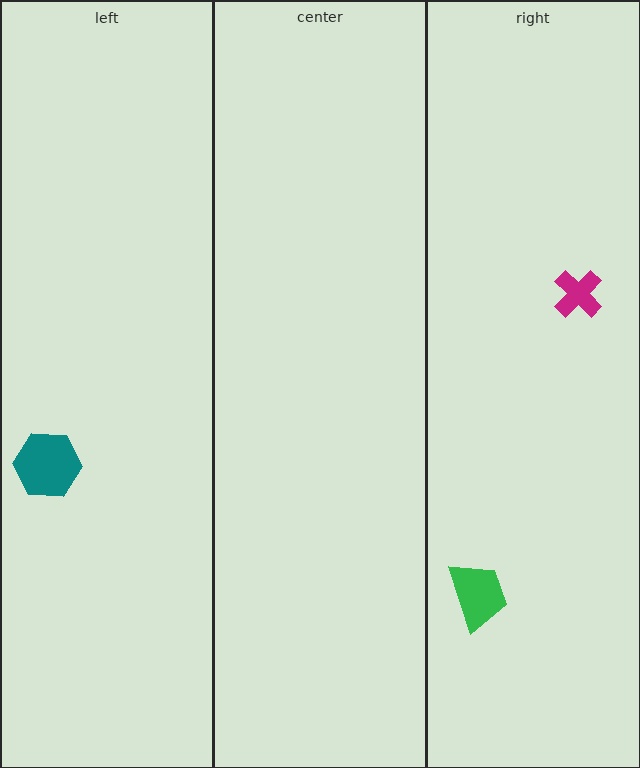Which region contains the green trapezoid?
The right region.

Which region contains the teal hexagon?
The left region.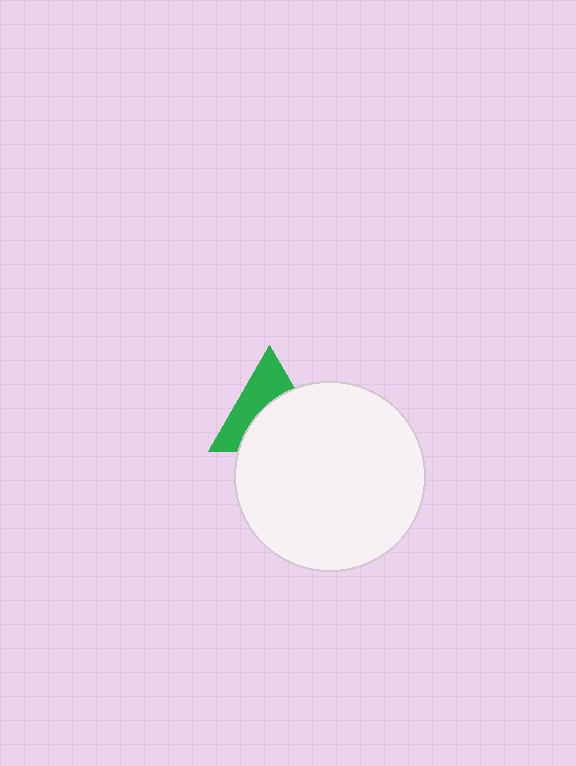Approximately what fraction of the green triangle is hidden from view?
Roughly 54% of the green triangle is hidden behind the white circle.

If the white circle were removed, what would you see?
You would see the complete green triangle.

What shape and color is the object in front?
The object in front is a white circle.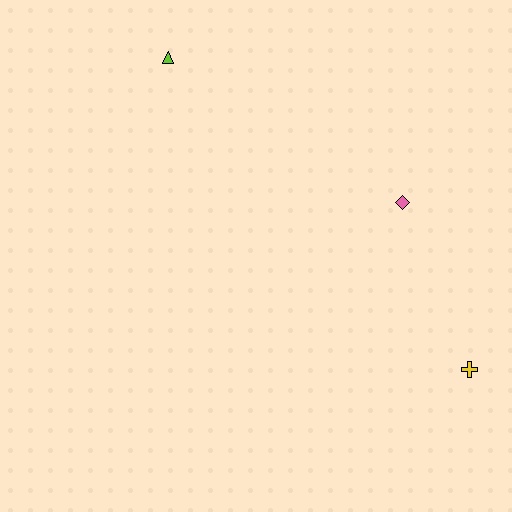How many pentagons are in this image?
There are no pentagons.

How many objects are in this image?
There are 3 objects.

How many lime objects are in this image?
There is 1 lime object.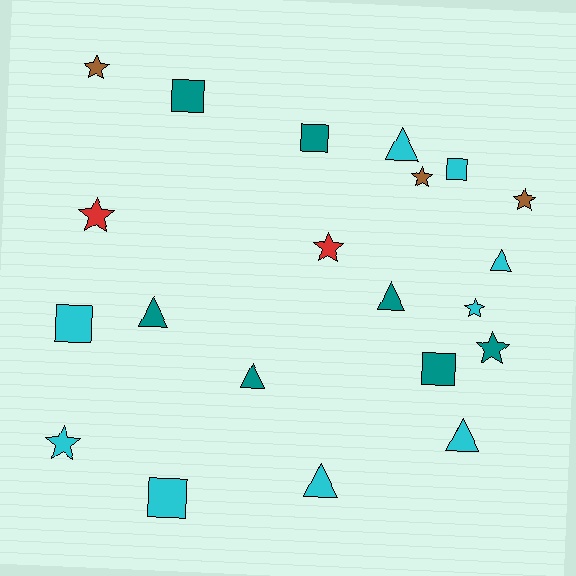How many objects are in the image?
There are 21 objects.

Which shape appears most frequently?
Star, with 8 objects.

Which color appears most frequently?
Cyan, with 9 objects.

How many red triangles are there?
There are no red triangles.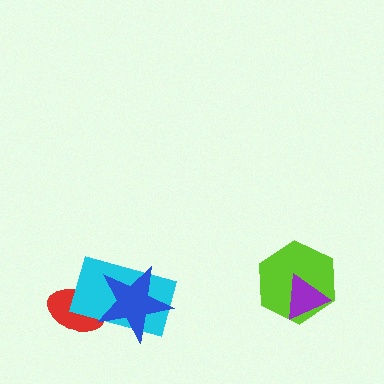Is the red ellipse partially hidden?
Yes, it is partially covered by another shape.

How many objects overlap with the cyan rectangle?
2 objects overlap with the cyan rectangle.